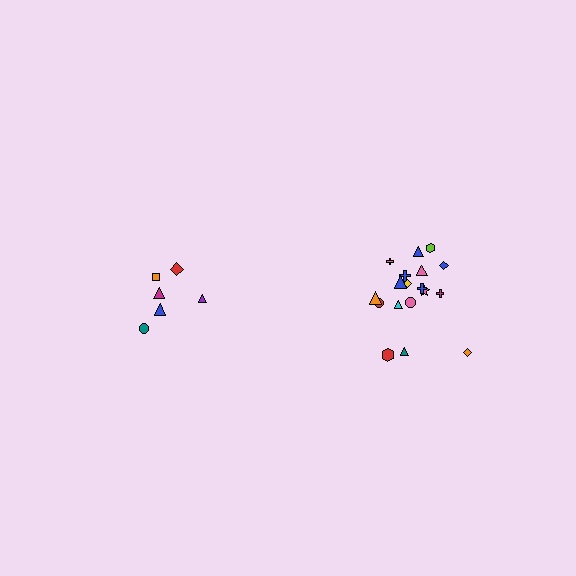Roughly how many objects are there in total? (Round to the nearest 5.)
Roughly 25 objects in total.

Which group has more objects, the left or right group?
The right group.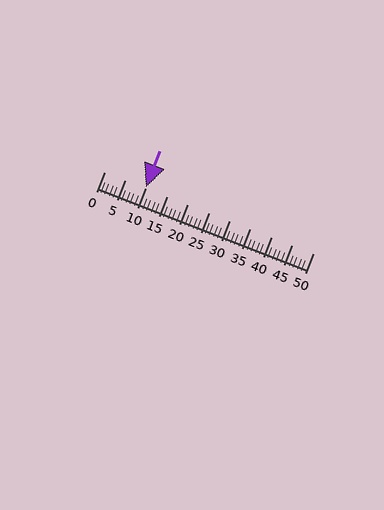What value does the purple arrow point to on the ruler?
The purple arrow points to approximately 10.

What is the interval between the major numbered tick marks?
The major tick marks are spaced 5 units apart.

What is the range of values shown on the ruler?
The ruler shows values from 0 to 50.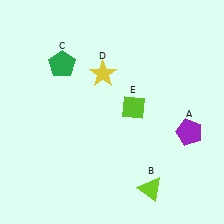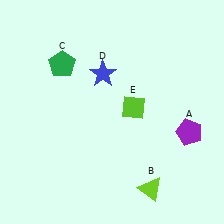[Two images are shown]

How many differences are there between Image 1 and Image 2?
There is 1 difference between the two images.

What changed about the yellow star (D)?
In Image 1, D is yellow. In Image 2, it changed to blue.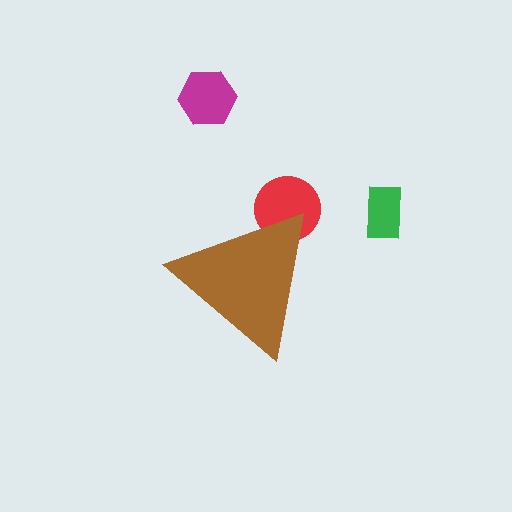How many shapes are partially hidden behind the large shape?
1 shape is partially hidden.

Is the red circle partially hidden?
Yes, the red circle is partially hidden behind the brown triangle.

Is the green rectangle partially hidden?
No, the green rectangle is fully visible.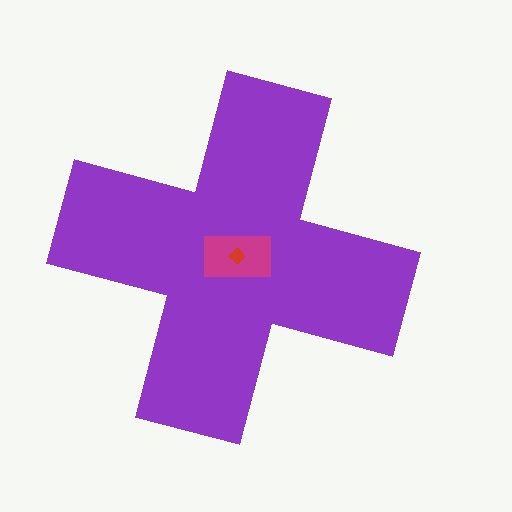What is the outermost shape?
The purple cross.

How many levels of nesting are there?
3.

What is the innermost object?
The red diamond.